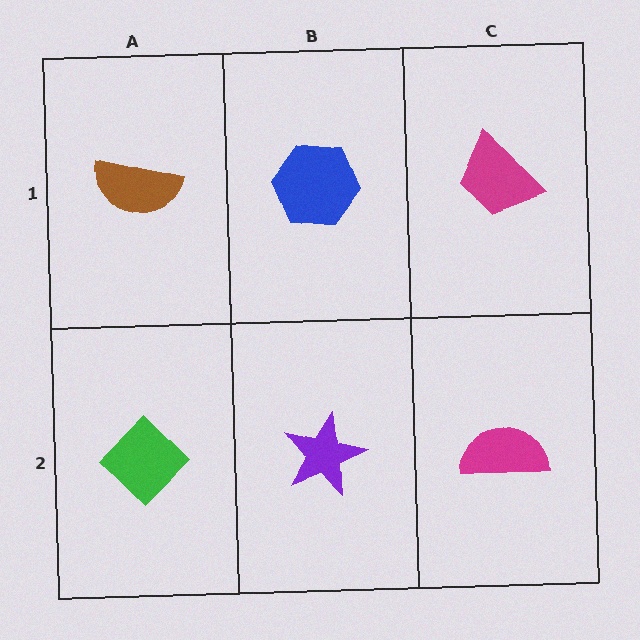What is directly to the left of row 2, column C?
A purple star.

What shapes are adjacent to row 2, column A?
A brown semicircle (row 1, column A), a purple star (row 2, column B).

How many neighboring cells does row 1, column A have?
2.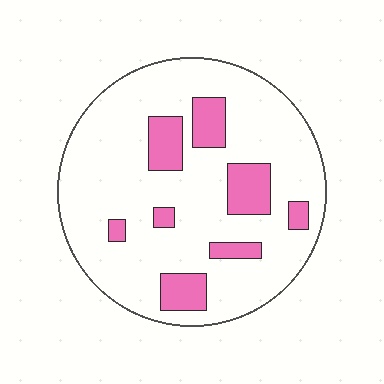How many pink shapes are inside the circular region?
8.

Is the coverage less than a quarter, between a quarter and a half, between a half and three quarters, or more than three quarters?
Less than a quarter.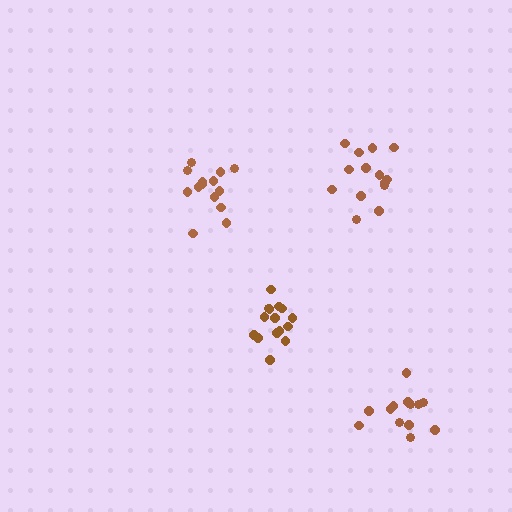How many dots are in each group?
Group 1: 15 dots, Group 2: 14 dots, Group 3: 14 dots, Group 4: 13 dots (56 total).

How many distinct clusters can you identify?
There are 4 distinct clusters.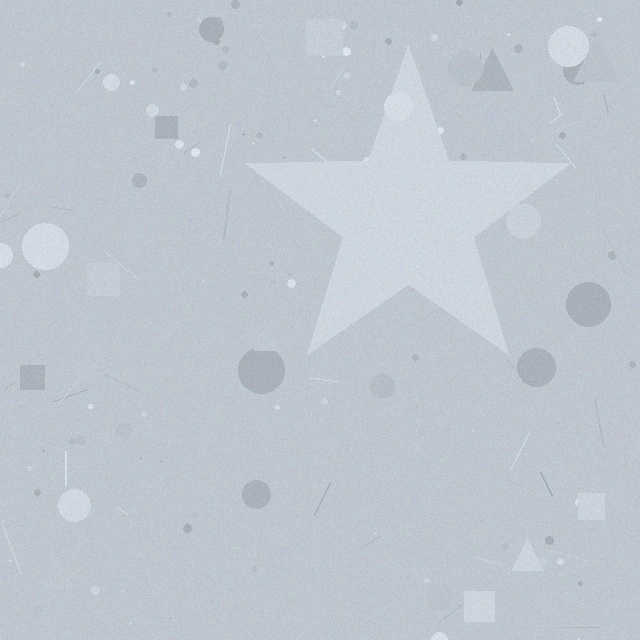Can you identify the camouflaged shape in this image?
The camouflaged shape is a star.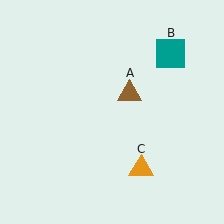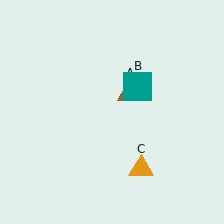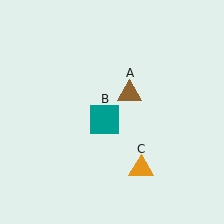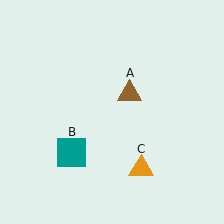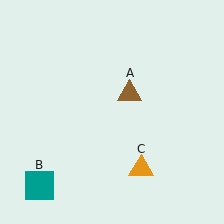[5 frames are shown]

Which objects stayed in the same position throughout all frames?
Brown triangle (object A) and orange triangle (object C) remained stationary.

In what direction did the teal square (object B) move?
The teal square (object B) moved down and to the left.